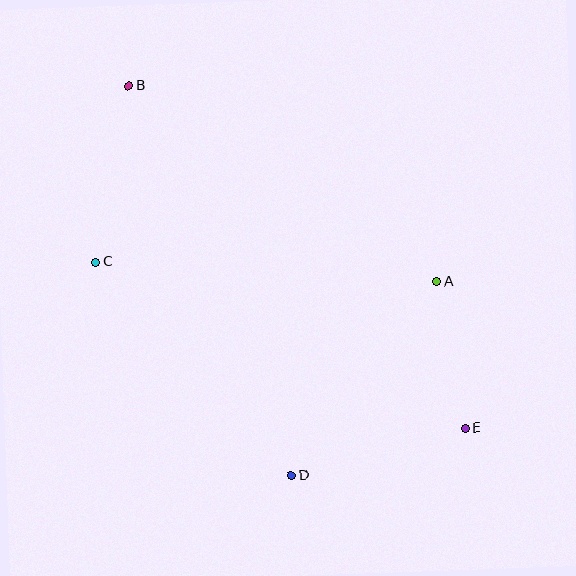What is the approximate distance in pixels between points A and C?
The distance between A and C is approximately 342 pixels.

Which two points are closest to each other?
Points A and E are closest to each other.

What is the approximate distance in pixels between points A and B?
The distance between A and B is approximately 365 pixels.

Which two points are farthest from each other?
Points B and E are farthest from each other.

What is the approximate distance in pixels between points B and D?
The distance between B and D is approximately 422 pixels.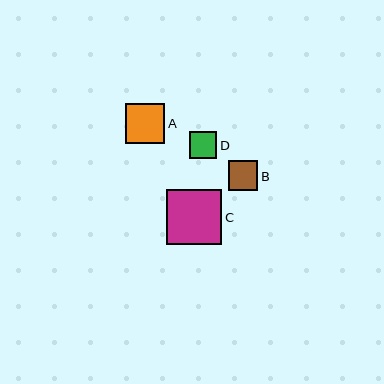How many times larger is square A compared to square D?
Square A is approximately 1.5 times the size of square D.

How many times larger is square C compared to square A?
Square C is approximately 1.4 times the size of square A.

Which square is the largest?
Square C is the largest with a size of approximately 55 pixels.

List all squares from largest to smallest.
From largest to smallest: C, A, B, D.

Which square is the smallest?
Square D is the smallest with a size of approximately 27 pixels.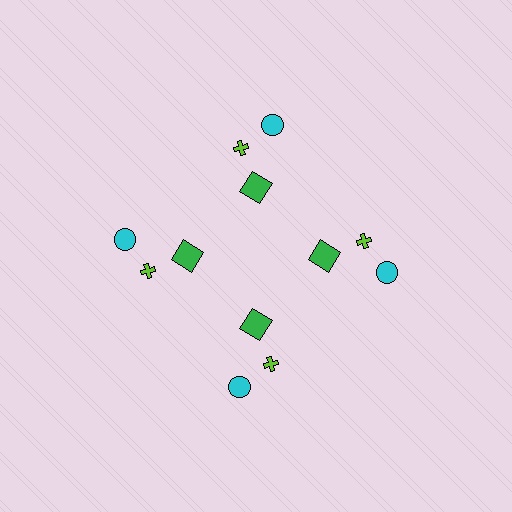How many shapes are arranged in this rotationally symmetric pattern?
There are 12 shapes, arranged in 4 groups of 3.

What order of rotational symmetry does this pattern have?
This pattern has 4-fold rotational symmetry.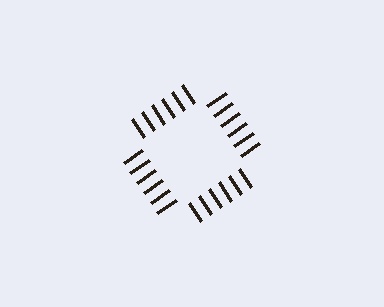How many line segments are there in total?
24 — 6 along each of the 4 edges.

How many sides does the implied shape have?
4 sides — the line-ends trace a square.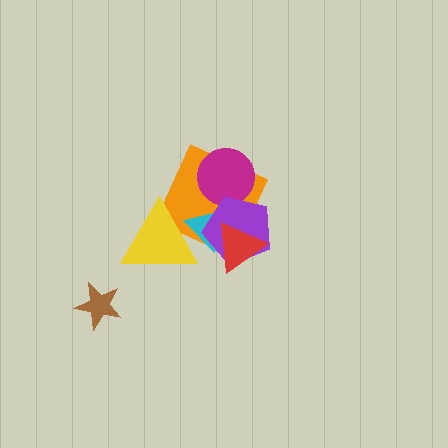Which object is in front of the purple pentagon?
The red triangle is in front of the purple pentagon.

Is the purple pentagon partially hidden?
Yes, it is partially covered by another shape.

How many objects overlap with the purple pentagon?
4 objects overlap with the purple pentagon.